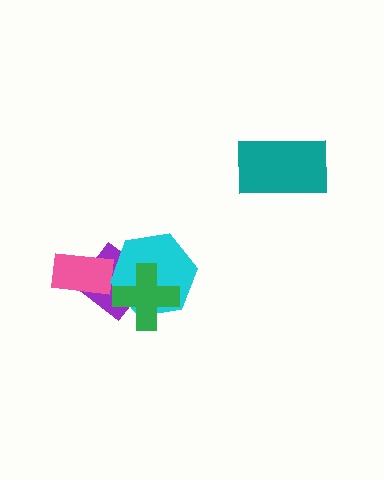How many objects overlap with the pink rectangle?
1 object overlaps with the pink rectangle.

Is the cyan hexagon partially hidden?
Yes, it is partially covered by another shape.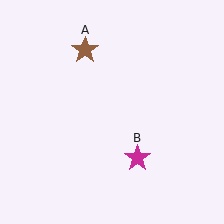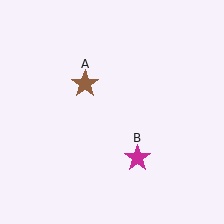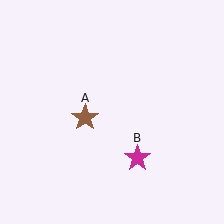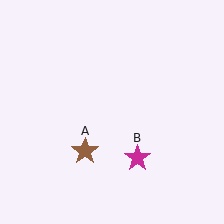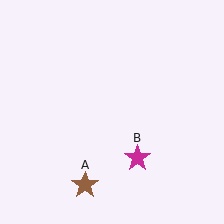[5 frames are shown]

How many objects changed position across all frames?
1 object changed position: brown star (object A).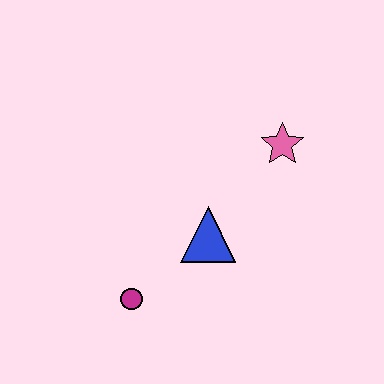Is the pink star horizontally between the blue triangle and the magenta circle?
No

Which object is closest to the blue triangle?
The magenta circle is closest to the blue triangle.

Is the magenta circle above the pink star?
No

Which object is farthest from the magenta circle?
The pink star is farthest from the magenta circle.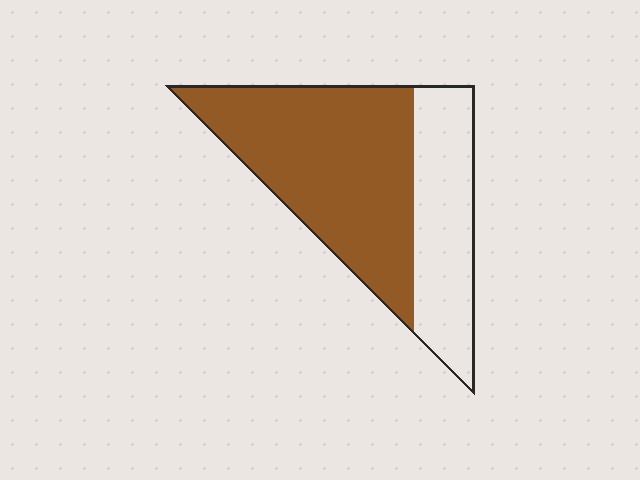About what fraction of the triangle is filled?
About five eighths (5/8).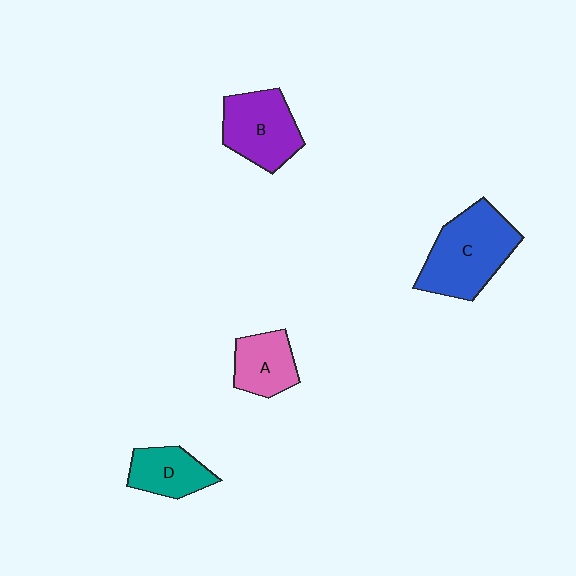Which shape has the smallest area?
Shape D (teal).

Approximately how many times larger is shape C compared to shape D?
Approximately 1.8 times.